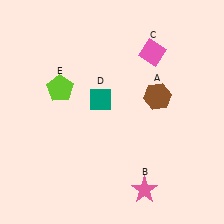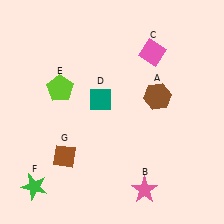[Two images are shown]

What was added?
A green star (F), a brown diamond (G) were added in Image 2.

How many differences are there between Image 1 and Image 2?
There are 2 differences between the two images.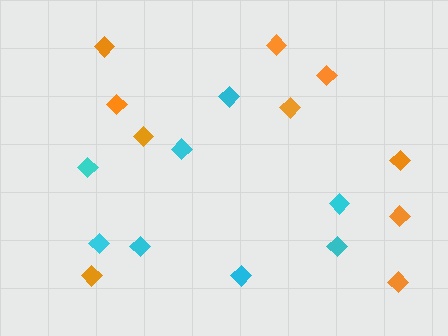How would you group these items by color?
There are 2 groups: one group of cyan diamonds (8) and one group of orange diamonds (10).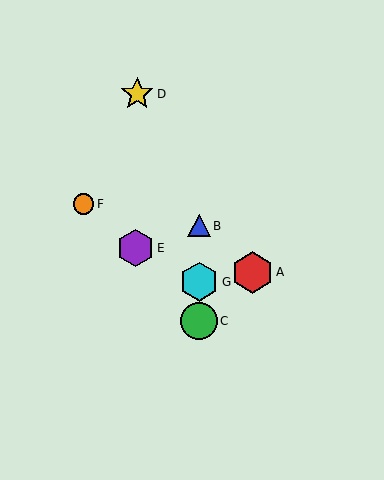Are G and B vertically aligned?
Yes, both are at x≈199.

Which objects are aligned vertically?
Objects B, C, G are aligned vertically.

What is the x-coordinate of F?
Object F is at x≈83.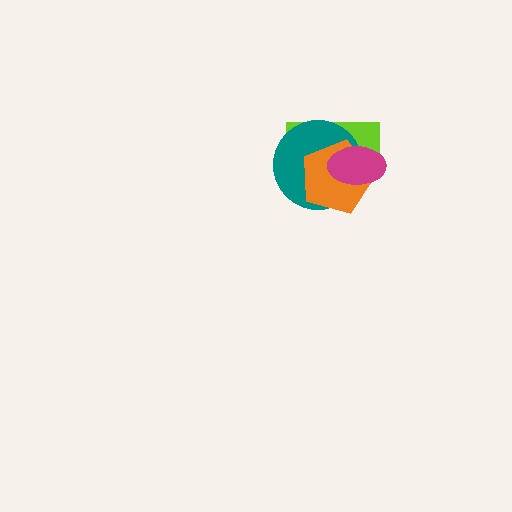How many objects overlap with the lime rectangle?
3 objects overlap with the lime rectangle.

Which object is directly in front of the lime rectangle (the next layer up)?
The teal circle is directly in front of the lime rectangle.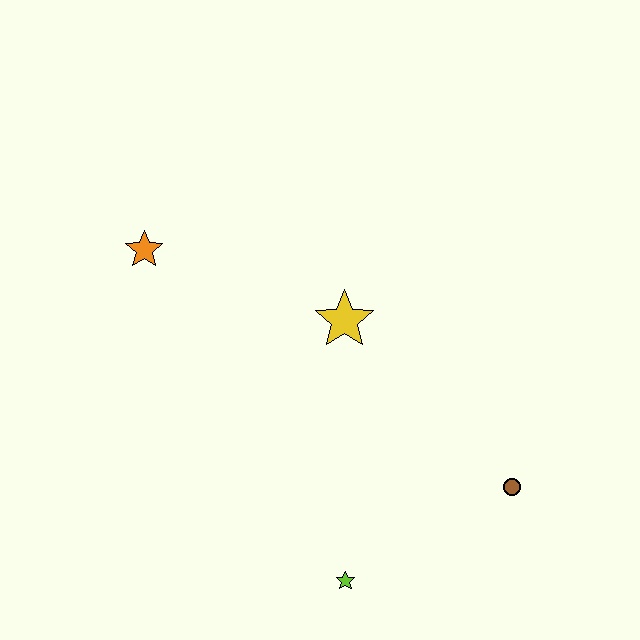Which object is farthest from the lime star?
The orange star is farthest from the lime star.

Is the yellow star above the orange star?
No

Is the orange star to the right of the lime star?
No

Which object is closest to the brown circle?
The lime star is closest to the brown circle.